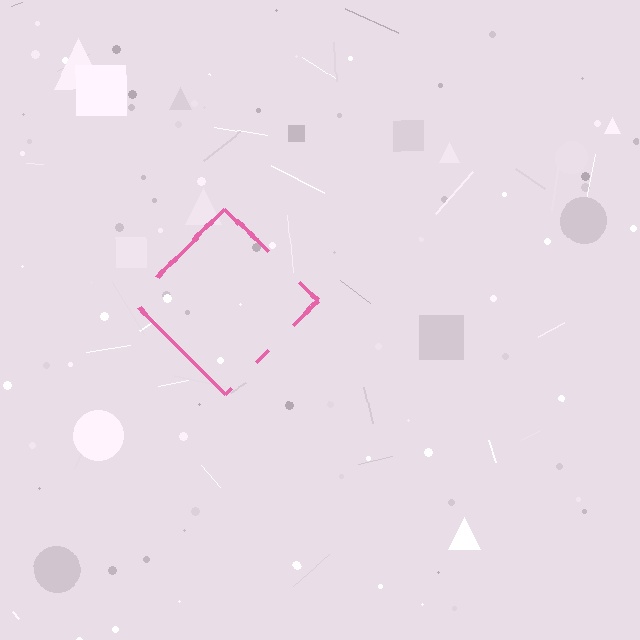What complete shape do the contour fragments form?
The contour fragments form a diamond.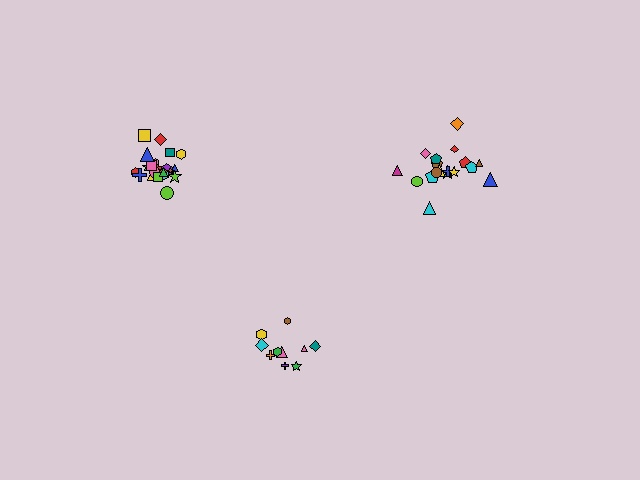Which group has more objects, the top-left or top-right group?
The top-left group.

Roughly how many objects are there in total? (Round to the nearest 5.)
Roughly 50 objects in total.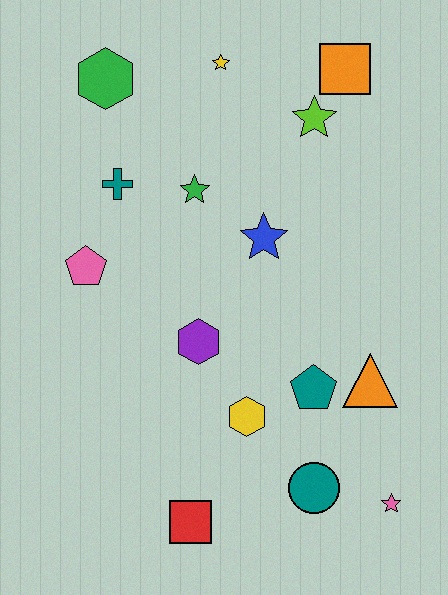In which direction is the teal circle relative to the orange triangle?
The teal circle is below the orange triangle.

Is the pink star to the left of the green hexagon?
No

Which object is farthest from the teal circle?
The green hexagon is farthest from the teal circle.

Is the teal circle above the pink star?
Yes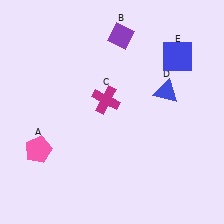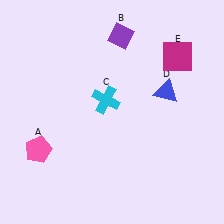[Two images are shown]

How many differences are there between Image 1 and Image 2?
There are 2 differences between the two images.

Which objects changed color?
C changed from magenta to cyan. E changed from blue to magenta.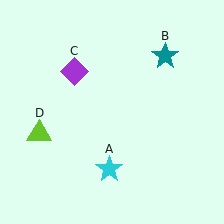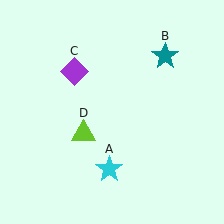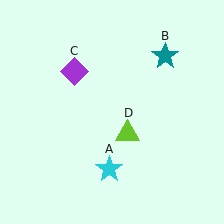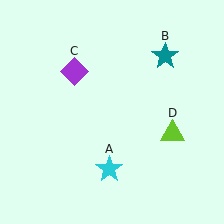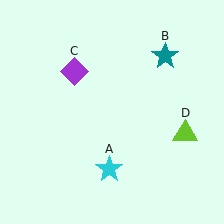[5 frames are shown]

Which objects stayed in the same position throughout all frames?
Cyan star (object A) and teal star (object B) and purple diamond (object C) remained stationary.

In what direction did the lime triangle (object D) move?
The lime triangle (object D) moved right.